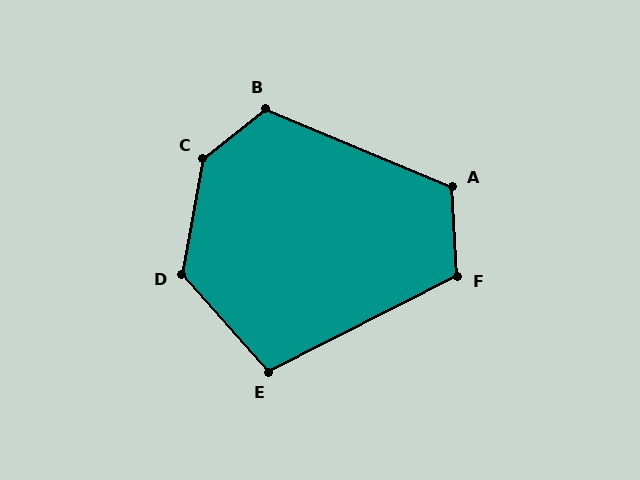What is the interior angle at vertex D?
Approximately 128 degrees (obtuse).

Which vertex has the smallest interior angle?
E, at approximately 104 degrees.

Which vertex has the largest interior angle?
C, at approximately 139 degrees.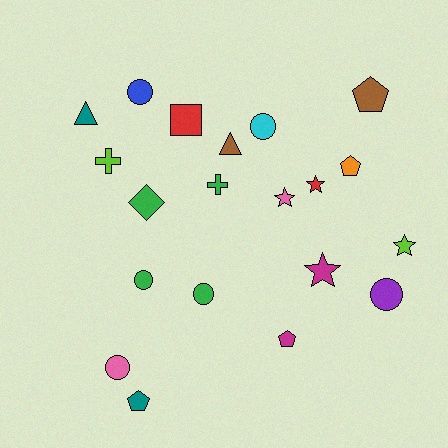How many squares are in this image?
There is 1 square.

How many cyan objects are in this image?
There is 1 cyan object.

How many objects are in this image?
There are 20 objects.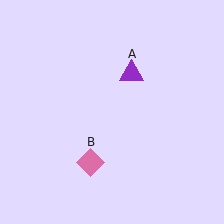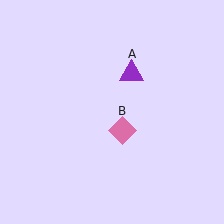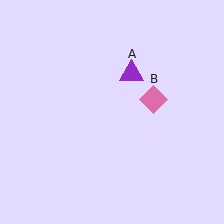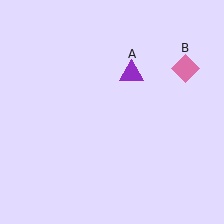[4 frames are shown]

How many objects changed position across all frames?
1 object changed position: pink diamond (object B).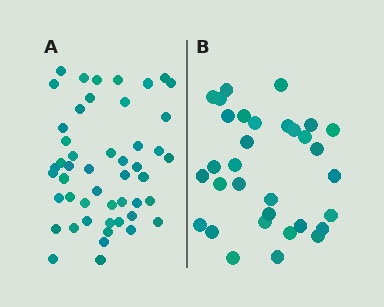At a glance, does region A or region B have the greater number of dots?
Region A (the left region) has more dots.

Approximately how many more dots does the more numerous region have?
Region A has approximately 15 more dots than region B.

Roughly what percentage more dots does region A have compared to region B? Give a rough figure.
About 55% more.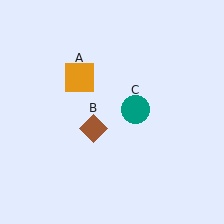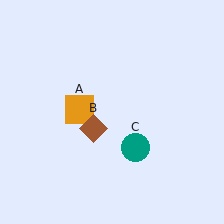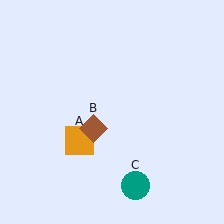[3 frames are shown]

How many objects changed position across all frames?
2 objects changed position: orange square (object A), teal circle (object C).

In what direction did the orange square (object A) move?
The orange square (object A) moved down.